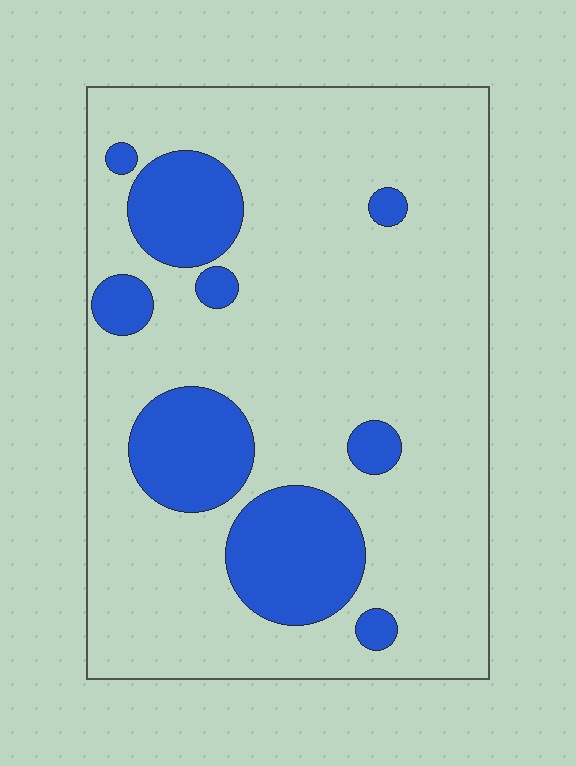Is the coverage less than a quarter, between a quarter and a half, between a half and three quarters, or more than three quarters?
Less than a quarter.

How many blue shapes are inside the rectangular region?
9.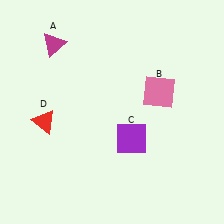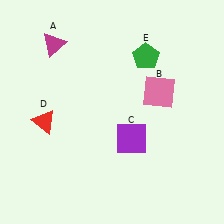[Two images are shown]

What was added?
A green pentagon (E) was added in Image 2.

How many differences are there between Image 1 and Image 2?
There is 1 difference between the two images.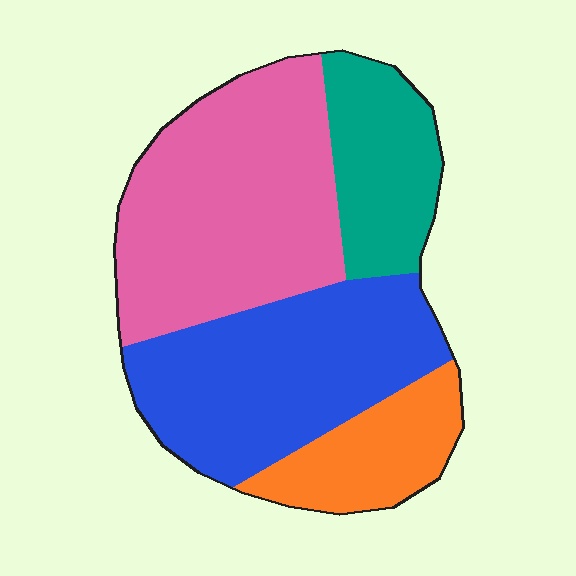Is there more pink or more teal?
Pink.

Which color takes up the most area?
Pink, at roughly 35%.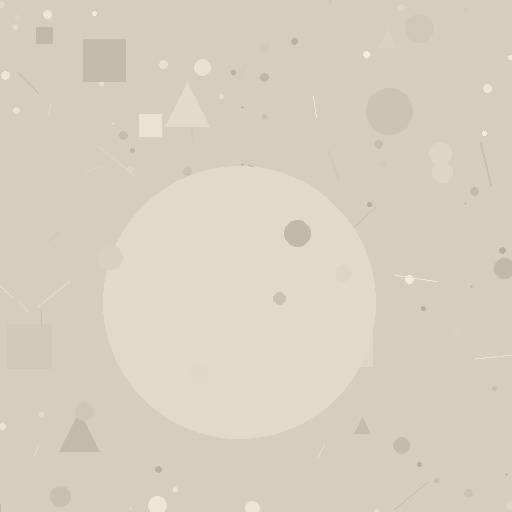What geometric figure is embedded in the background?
A circle is embedded in the background.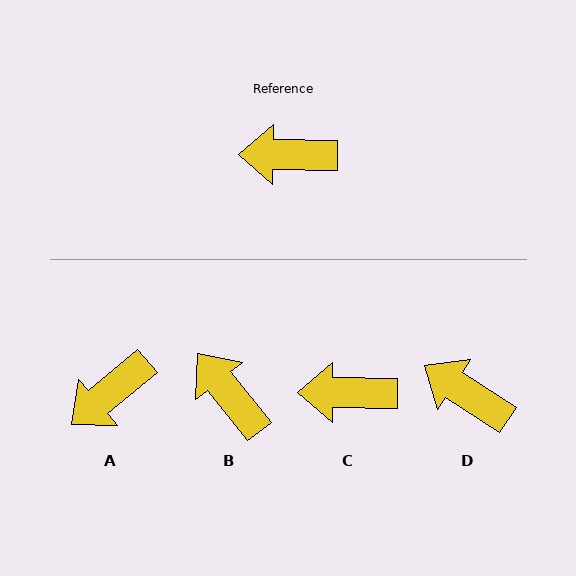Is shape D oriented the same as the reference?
No, it is off by about 32 degrees.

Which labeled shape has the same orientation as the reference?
C.